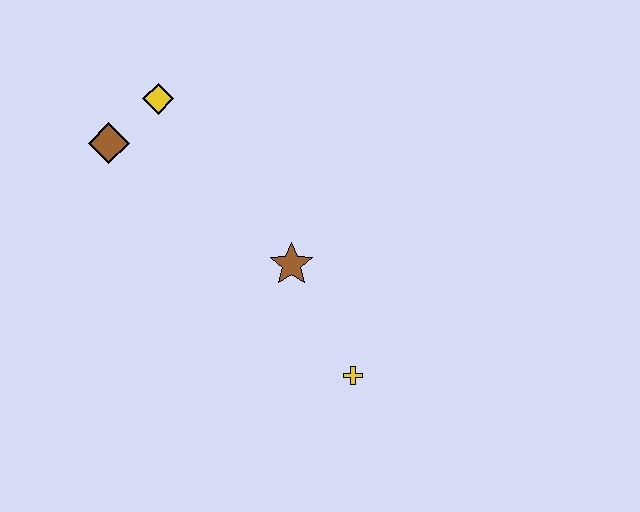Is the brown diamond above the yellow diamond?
No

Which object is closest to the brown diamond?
The yellow diamond is closest to the brown diamond.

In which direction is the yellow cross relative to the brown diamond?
The yellow cross is to the right of the brown diamond.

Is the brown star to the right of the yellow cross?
No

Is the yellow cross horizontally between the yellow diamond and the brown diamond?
No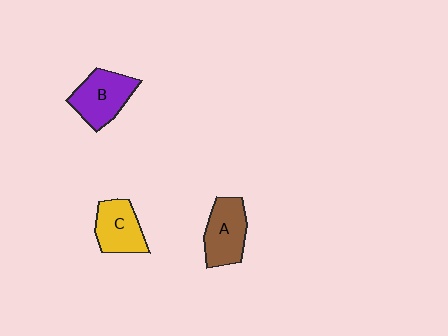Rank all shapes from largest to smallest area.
From largest to smallest: B (purple), A (brown), C (yellow).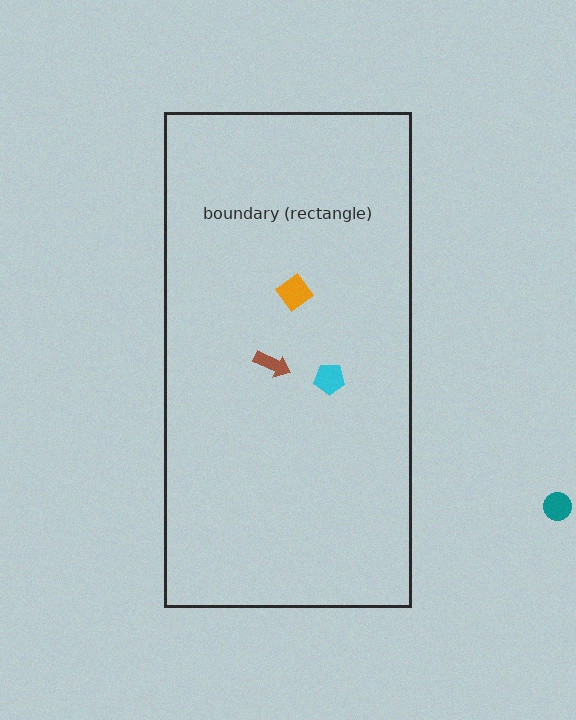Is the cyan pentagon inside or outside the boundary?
Inside.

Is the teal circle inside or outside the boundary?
Outside.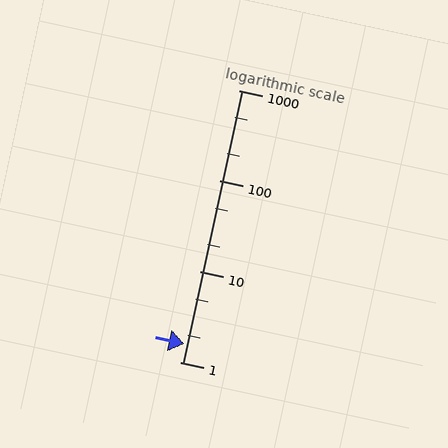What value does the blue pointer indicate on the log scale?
The pointer indicates approximately 1.6.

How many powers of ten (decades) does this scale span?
The scale spans 3 decades, from 1 to 1000.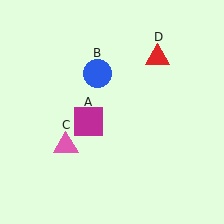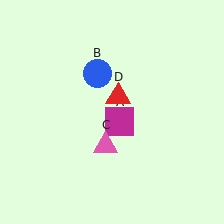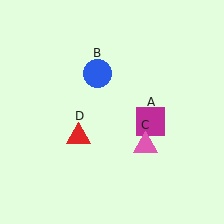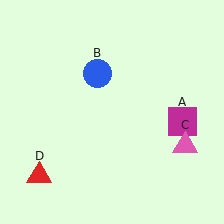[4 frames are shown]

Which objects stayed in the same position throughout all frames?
Blue circle (object B) remained stationary.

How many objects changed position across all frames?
3 objects changed position: magenta square (object A), pink triangle (object C), red triangle (object D).